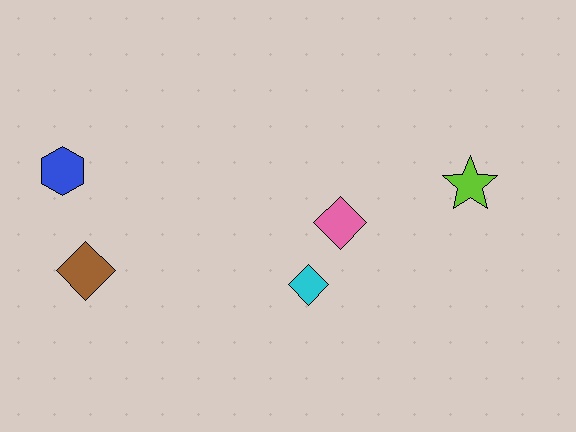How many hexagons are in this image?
There is 1 hexagon.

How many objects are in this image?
There are 5 objects.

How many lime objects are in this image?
There is 1 lime object.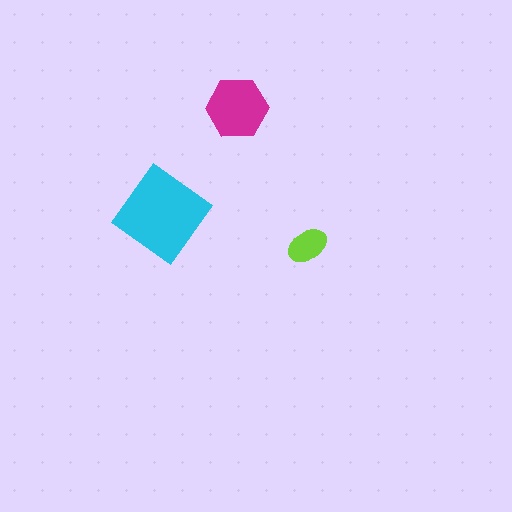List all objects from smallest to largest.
The lime ellipse, the magenta hexagon, the cyan diamond.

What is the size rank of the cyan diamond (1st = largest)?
1st.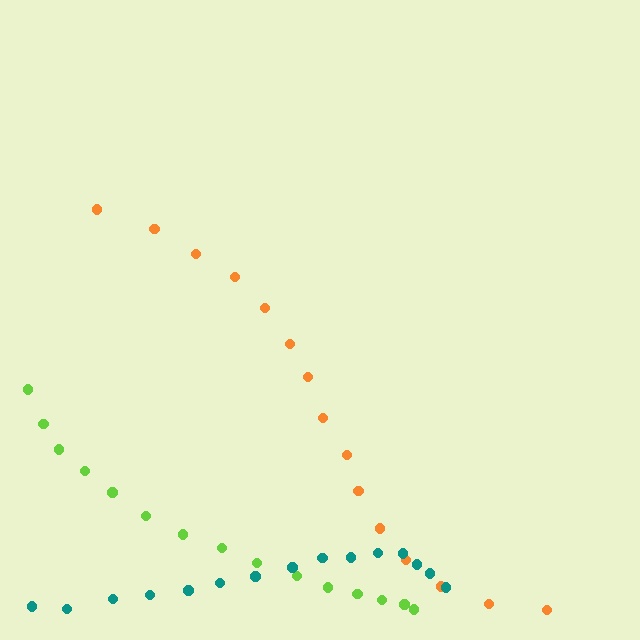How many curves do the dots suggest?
There are 3 distinct paths.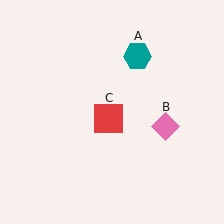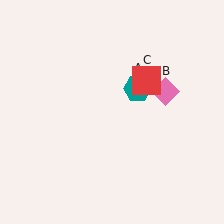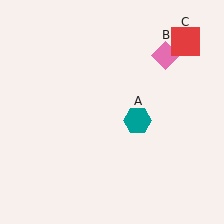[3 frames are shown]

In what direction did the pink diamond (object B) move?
The pink diamond (object B) moved up.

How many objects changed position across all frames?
3 objects changed position: teal hexagon (object A), pink diamond (object B), red square (object C).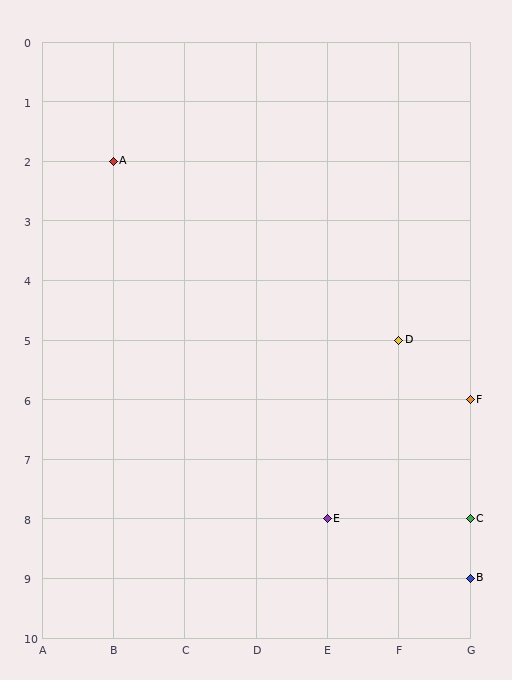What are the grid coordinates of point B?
Point B is at grid coordinates (G, 9).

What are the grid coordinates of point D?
Point D is at grid coordinates (F, 5).